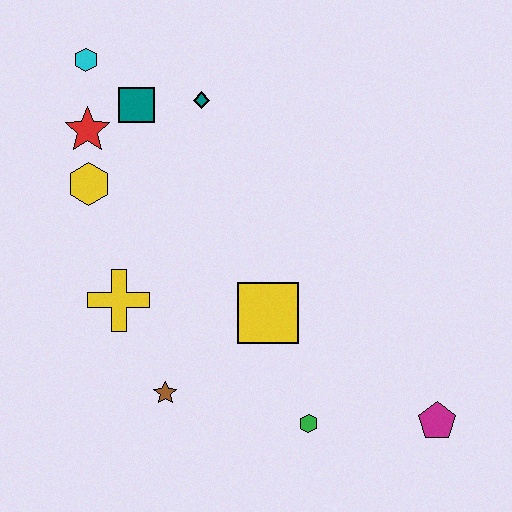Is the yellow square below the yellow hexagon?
Yes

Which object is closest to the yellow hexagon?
The red star is closest to the yellow hexagon.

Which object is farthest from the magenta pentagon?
The cyan hexagon is farthest from the magenta pentagon.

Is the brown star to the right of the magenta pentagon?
No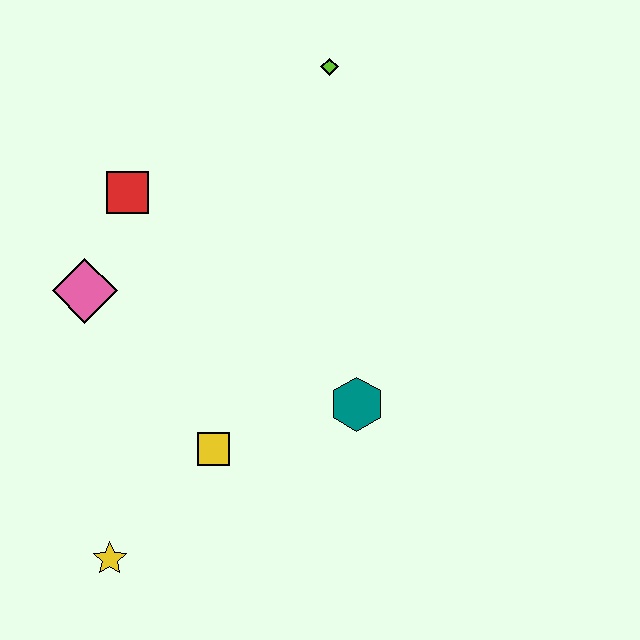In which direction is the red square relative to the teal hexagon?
The red square is to the left of the teal hexagon.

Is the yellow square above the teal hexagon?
No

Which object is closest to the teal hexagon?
The yellow square is closest to the teal hexagon.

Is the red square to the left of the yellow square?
Yes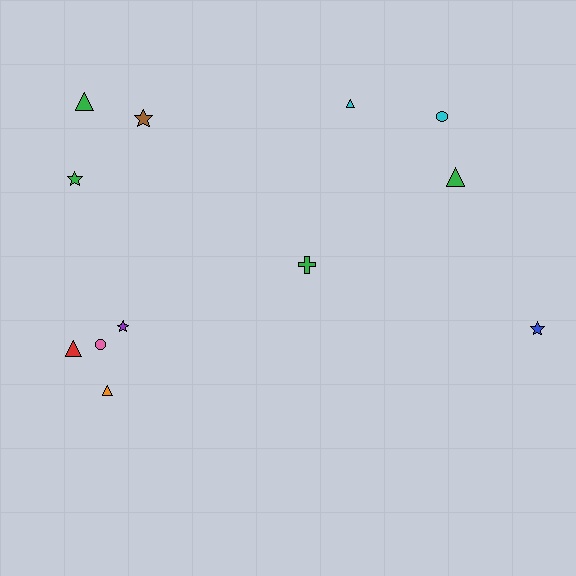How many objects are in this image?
There are 12 objects.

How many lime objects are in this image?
There are no lime objects.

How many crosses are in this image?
There is 1 cross.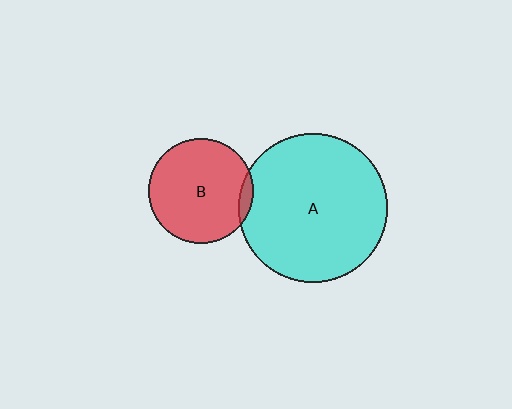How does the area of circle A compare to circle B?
Approximately 2.0 times.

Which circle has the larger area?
Circle A (cyan).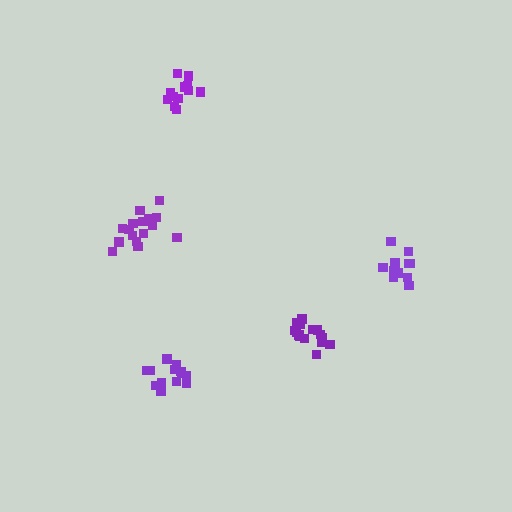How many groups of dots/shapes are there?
There are 5 groups.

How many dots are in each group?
Group 1: 16 dots, Group 2: 16 dots, Group 3: 13 dots, Group 4: 13 dots, Group 5: 11 dots (69 total).